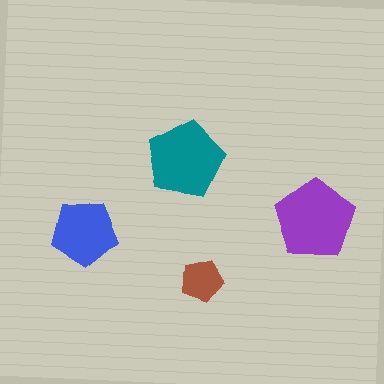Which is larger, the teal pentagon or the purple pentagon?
The purple one.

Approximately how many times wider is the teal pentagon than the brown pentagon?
About 2 times wider.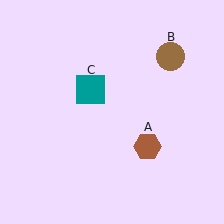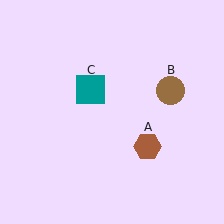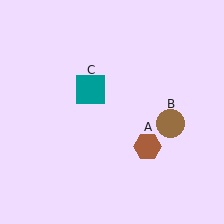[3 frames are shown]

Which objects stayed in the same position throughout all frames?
Brown hexagon (object A) and teal square (object C) remained stationary.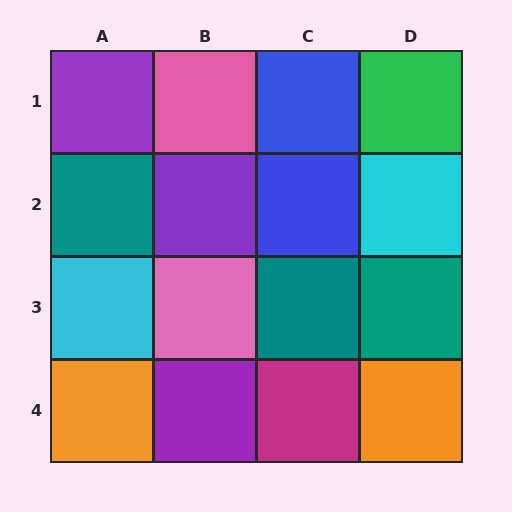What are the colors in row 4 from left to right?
Orange, purple, magenta, orange.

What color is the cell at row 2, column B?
Purple.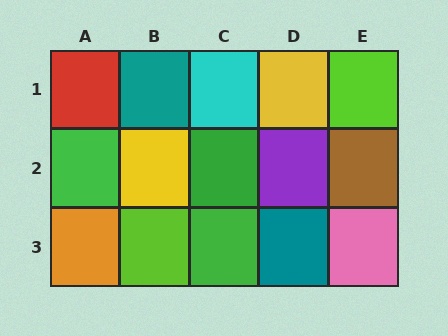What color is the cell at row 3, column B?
Lime.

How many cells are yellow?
2 cells are yellow.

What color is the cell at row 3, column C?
Green.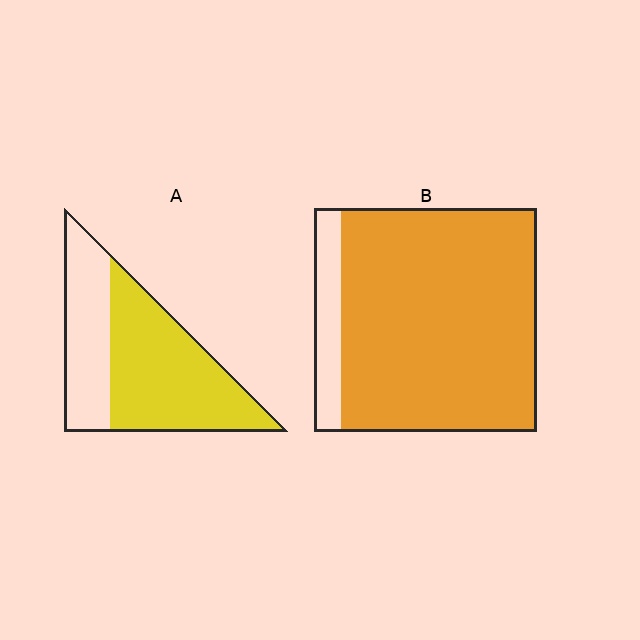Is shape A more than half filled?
Yes.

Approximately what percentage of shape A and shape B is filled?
A is approximately 65% and B is approximately 90%.